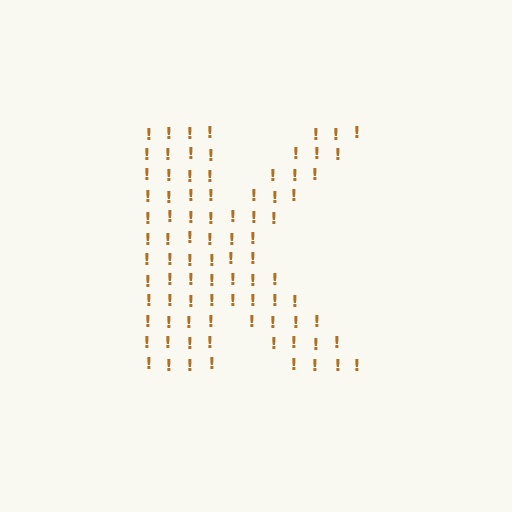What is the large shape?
The large shape is the letter K.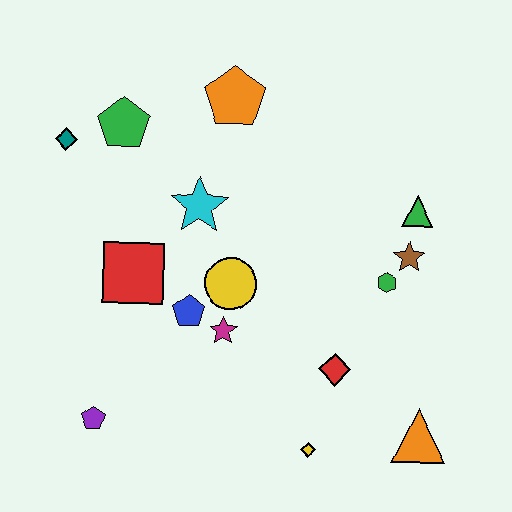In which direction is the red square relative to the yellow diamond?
The red square is to the left of the yellow diamond.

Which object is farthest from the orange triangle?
The teal diamond is farthest from the orange triangle.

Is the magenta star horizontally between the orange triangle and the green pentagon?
Yes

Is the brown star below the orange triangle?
No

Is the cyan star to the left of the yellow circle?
Yes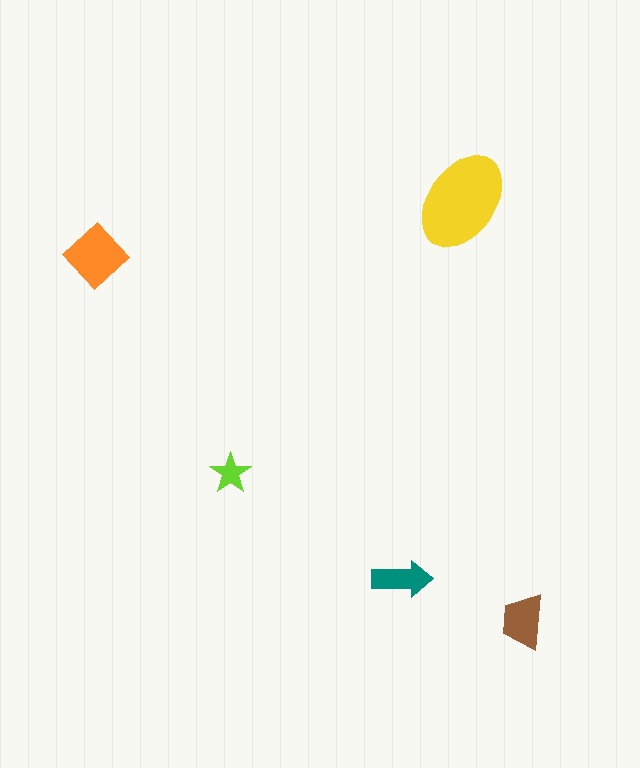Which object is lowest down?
The brown trapezoid is bottommost.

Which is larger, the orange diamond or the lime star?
The orange diamond.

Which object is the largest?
The yellow ellipse.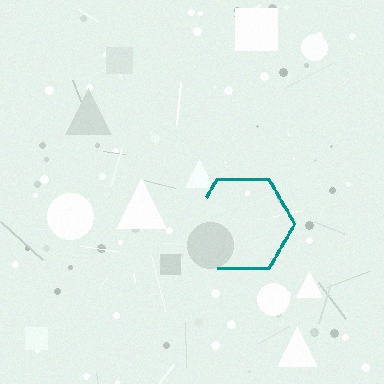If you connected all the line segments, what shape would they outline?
They would outline a hexagon.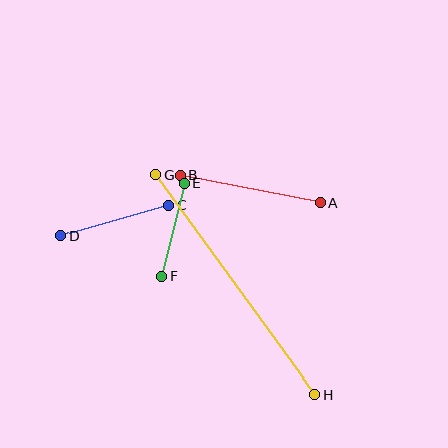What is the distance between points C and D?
The distance is approximately 113 pixels.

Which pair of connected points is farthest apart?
Points G and H are farthest apart.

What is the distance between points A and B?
The distance is approximately 143 pixels.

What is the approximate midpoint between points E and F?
The midpoint is at approximately (173, 230) pixels.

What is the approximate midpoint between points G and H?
The midpoint is at approximately (236, 285) pixels.